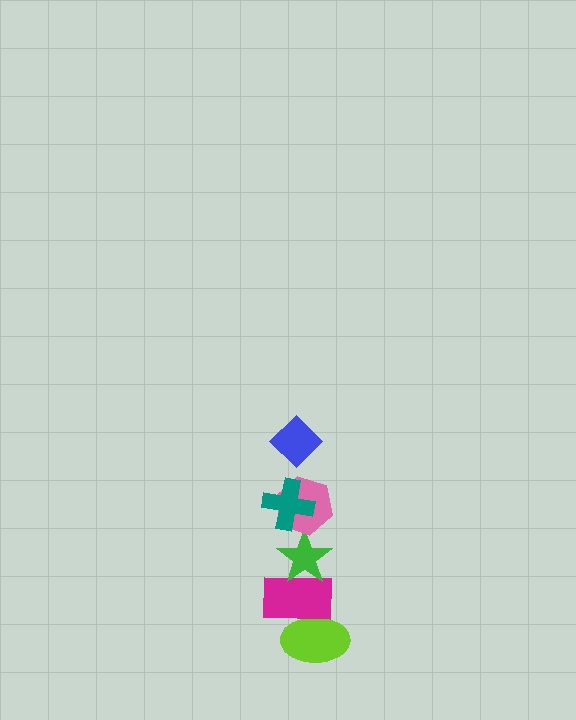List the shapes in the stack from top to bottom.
From top to bottom: the blue diamond, the teal cross, the pink hexagon, the green star, the magenta rectangle, the lime ellipse.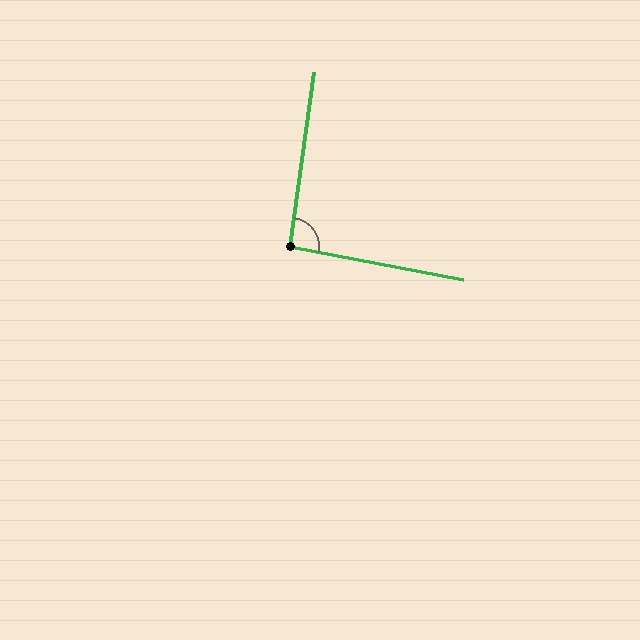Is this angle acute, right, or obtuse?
It is approximately a right angle.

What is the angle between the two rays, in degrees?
Approximately 93 degrees.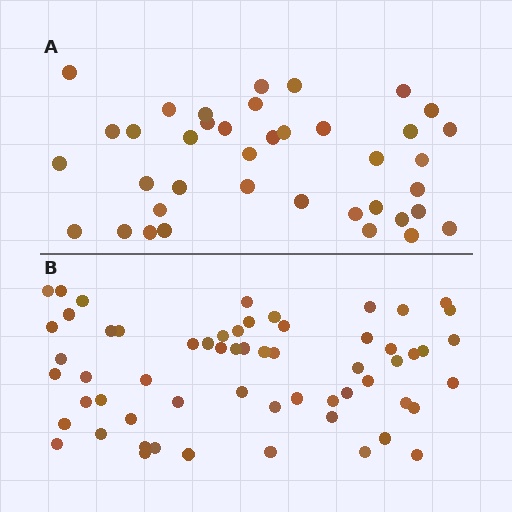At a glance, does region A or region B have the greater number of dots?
Region B (the bottom region) has more dots.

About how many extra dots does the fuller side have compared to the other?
Region B has approximately 20 more dots than region A.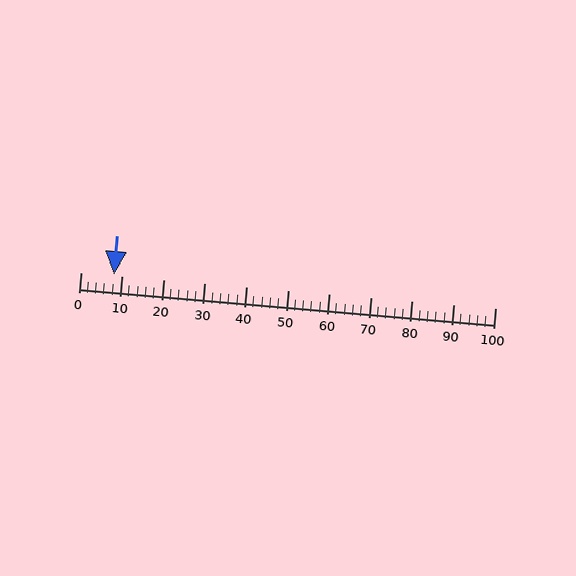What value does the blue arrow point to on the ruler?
The blue arrow points to approximately 8.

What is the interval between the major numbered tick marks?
The major tick marks are spaced 10 units apart.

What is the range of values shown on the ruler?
The ruler shows values from 0 to 100.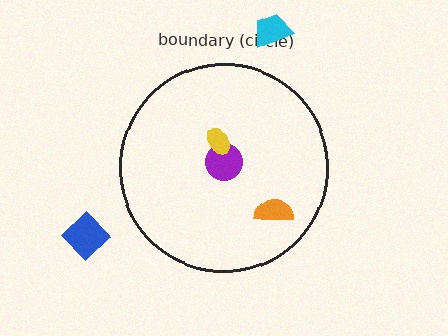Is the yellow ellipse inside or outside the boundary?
Inside.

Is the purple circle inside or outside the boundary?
Inside.